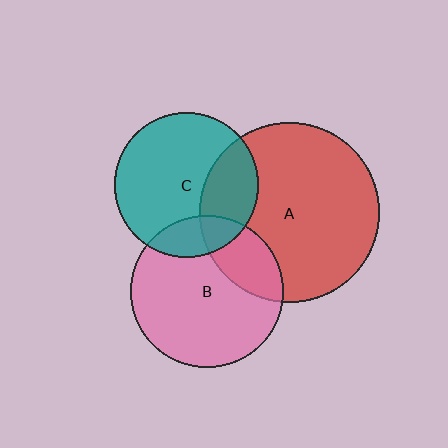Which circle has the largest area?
Circle A (red).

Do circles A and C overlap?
Yes.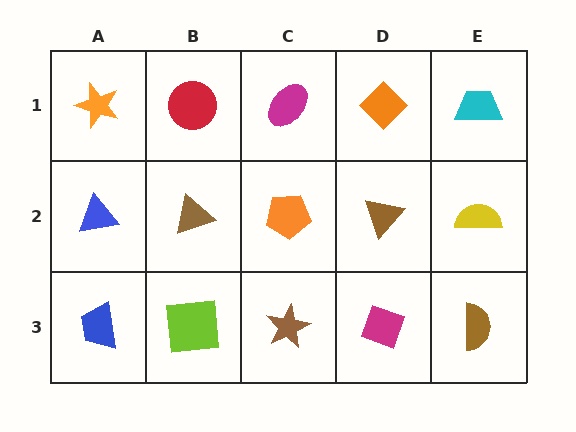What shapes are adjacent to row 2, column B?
A red circle (row 1, column B), a lime square (row 3, column B), a blue triangle (row 2, column A), an orange pentagon (row 2, column C).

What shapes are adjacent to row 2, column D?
An orange diamond (row 1, column D), a magenta diamond (row 3, column D), an orange pentagon (row 2, column C), a yellow semicircle (row 2, column E).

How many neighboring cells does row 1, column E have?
2.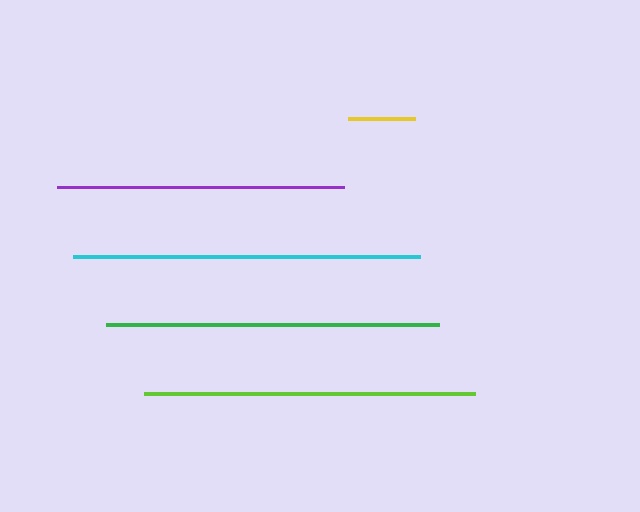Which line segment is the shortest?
The yellow line is the shortest at approximately 67 pixels.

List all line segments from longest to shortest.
From longest to shortest: cyan, green, lime, purple, yellow.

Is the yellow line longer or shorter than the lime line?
The lime line is longer than the yellow line.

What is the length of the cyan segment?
The cyan segment is approximately 347 pixels long.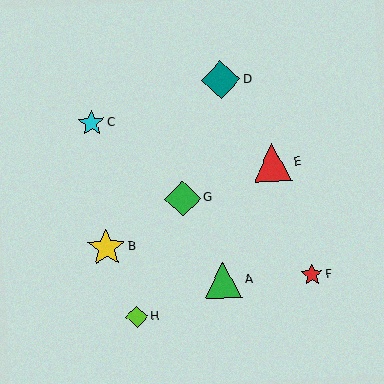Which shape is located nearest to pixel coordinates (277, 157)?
The red triangle (labeled E) at (272, 162) is nearest to that location.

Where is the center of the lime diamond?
The center of the lime diamond is at (137, 317).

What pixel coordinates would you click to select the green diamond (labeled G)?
Click at (183, 199) to select the green diamond G.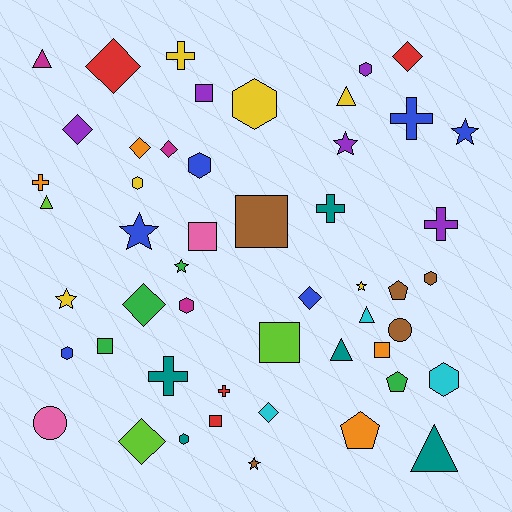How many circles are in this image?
There are 2 circles.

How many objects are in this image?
There are 50 objects.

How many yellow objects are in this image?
There are 6 yellow objects.